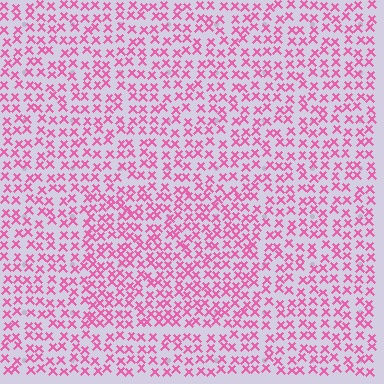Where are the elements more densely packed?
The elements are more densely packed inside the rectangle boundary.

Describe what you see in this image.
The image contains small pink elements arranged at two different densities. A rectangle-shaped region is visible where the elements are more densely packed than the surrounding area.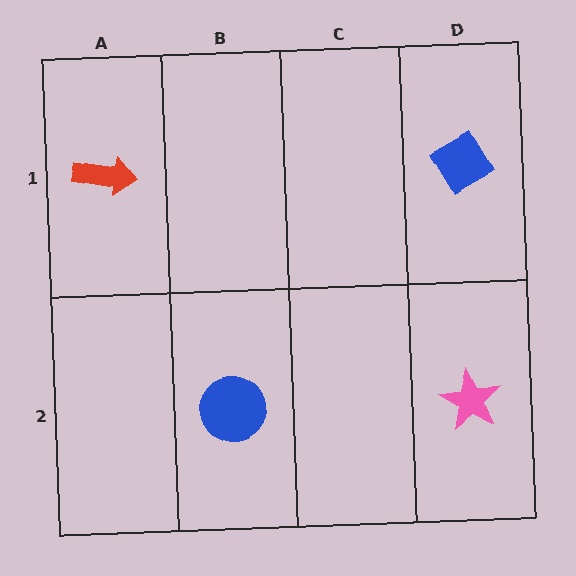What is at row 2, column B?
A blue circle.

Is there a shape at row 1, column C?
No, that cell is empty.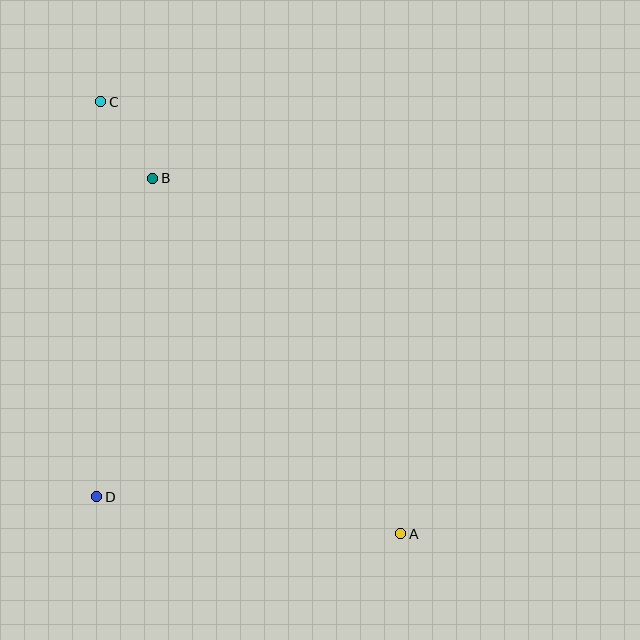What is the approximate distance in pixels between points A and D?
The distance between A and D is approximately 306 pixels.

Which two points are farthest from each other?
Points A and C are farthest from each other.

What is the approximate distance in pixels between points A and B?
The distance between A and B is approximately 433 pixels.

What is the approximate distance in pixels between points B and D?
The distance between B and D is approximately 324 pixels.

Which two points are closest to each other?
Points B and C are closest to each other.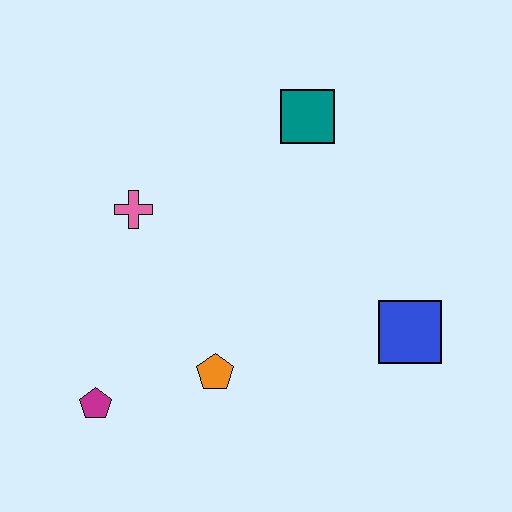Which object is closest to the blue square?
The orange pentagon is closest to the blue square.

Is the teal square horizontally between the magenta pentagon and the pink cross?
No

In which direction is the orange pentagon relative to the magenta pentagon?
The orange pentagon is to the right of the magenta pentagon.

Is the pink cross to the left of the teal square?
Yes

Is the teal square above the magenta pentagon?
Yes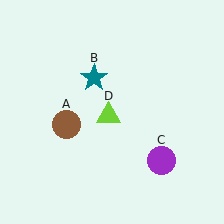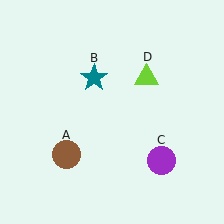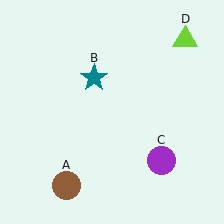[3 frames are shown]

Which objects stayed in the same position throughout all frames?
Teal star (object B) and purple circle (object C) remained stationary.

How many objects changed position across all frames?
2 objects changed position: brown circle (object A), lime triangle (object D).